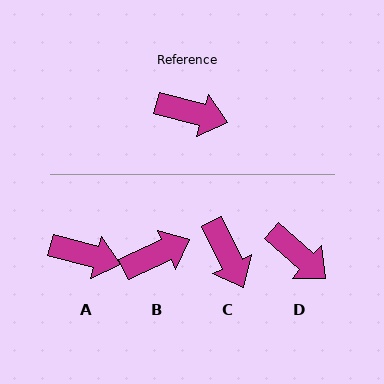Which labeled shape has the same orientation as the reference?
A.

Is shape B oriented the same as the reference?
No, it is off by about 40 degrees.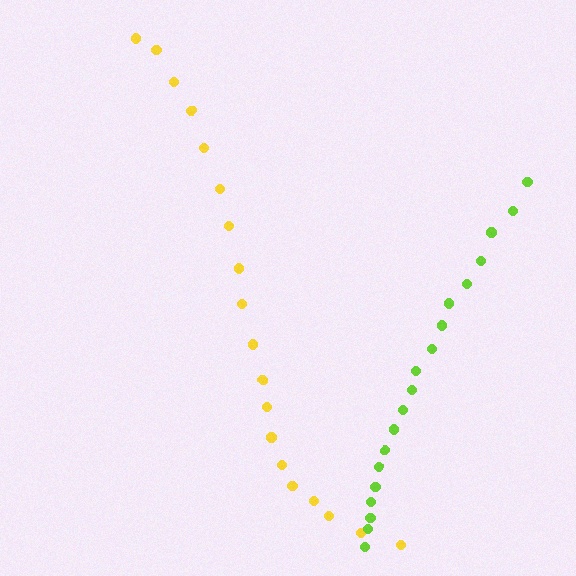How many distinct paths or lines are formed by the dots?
There are 2 distinct paths.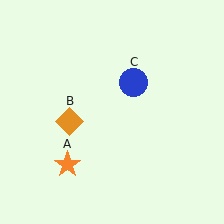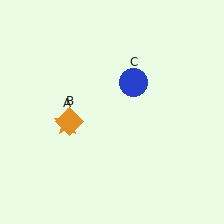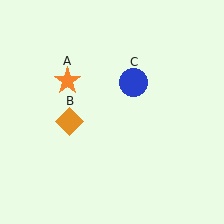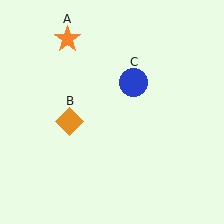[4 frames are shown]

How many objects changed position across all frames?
1 object changed position: orange star (object A).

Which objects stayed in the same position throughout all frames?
Orange diamond (object B) and blue circle (object C) remained stationary.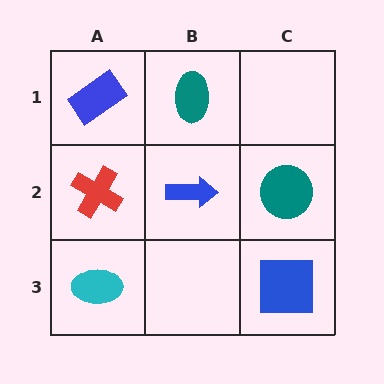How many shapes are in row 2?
3 shapes.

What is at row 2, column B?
A blue arrow.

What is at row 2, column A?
A red cross.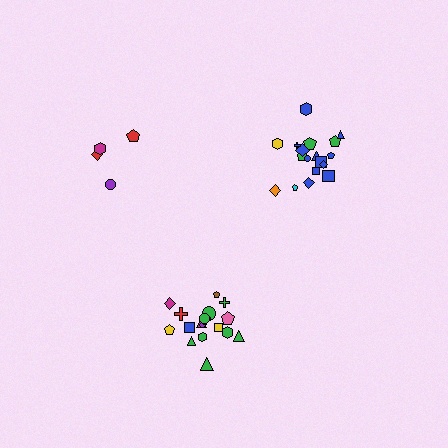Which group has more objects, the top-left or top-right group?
The top-right group.